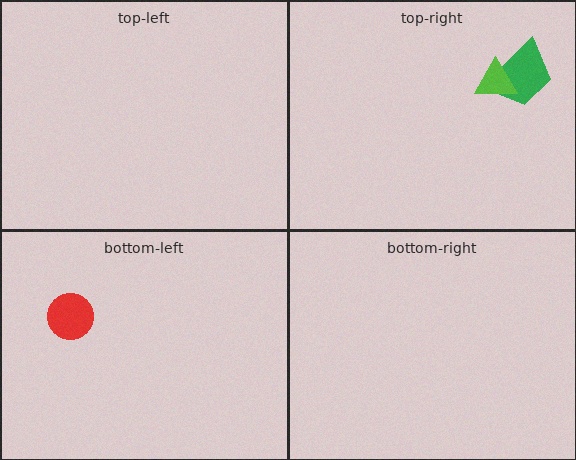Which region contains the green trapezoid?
The top-right region.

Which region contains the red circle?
The bottom-left region.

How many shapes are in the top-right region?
2.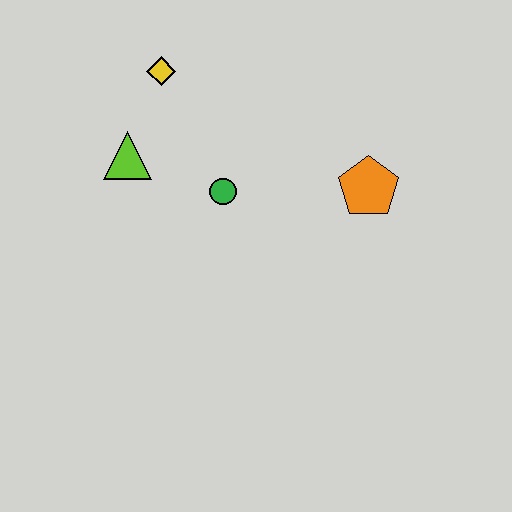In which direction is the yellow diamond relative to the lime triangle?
The yellow diamond is above the lime triangle.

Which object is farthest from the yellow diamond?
The orange pentagon is farthest from the yellow diamond.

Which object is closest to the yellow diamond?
The lime triangle is closest to the yellow diamond.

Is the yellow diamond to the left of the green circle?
Yes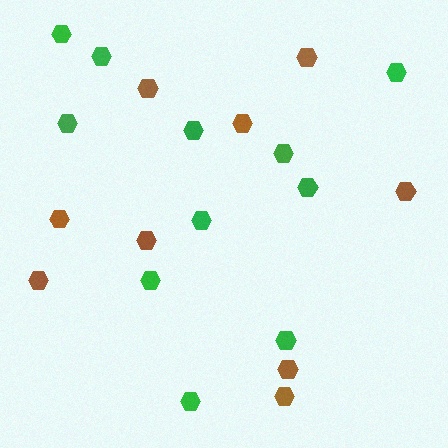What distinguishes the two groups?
There are 2 groups: one group of brown hexagons (9) and one group of green hexagons (11).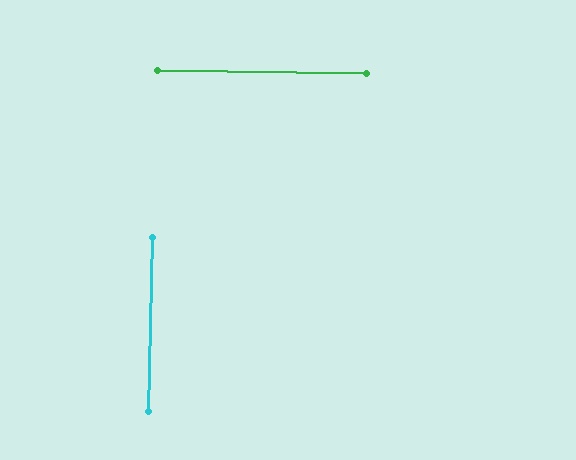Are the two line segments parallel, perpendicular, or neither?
Perpendicular — they meet at approximately 89°.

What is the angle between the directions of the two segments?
Approximately 89 degrees.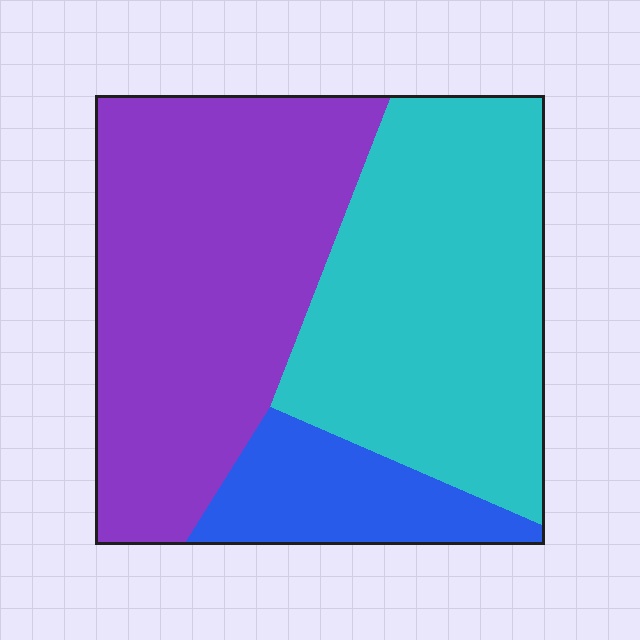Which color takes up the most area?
Purple, at roughly 45%.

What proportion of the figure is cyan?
Cyan covers roughly 40% of the figure.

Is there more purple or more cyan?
Purple.